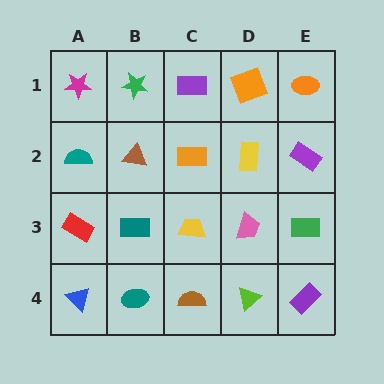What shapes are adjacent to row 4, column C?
A yellow trapezoid (row 3, column C), a teal ellipse (row 4, column B), a lime triangle (row 4, column D).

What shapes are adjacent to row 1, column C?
An orange rectangle (row 2, column C), a green star (row 1, column B), an orange square (row 1, column D).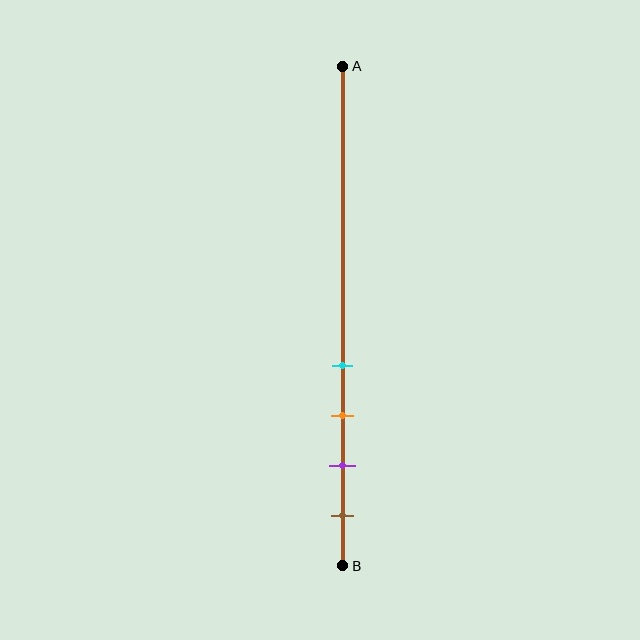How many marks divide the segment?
There are 4 marks dividing the segment.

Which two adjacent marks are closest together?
The cyan and orange marks are the closest adjacent pair.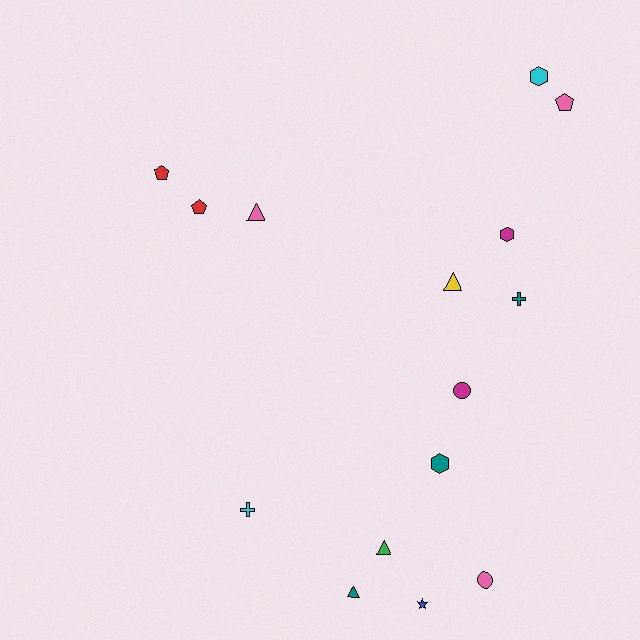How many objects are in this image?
There are 15 objects.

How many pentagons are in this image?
There are 3 pentagons.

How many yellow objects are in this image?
There is 1 yellow object.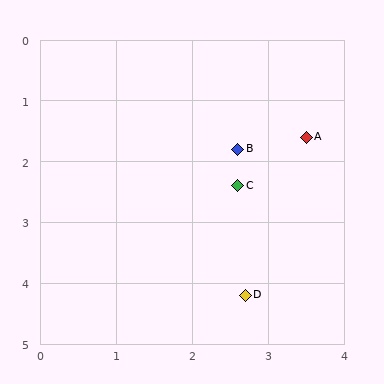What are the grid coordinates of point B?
Point B is at approximately (2.6, 1.8).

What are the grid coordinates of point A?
Point A is at approximately (3.5, 1.6).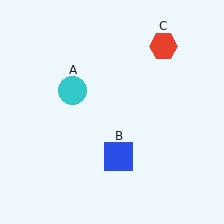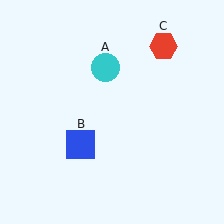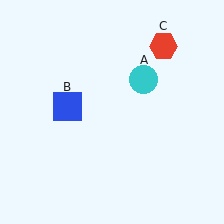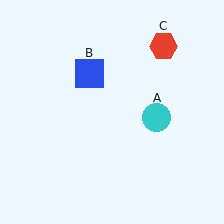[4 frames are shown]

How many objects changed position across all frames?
2 objects changed position: cyan circle (object A), blue square (object B).